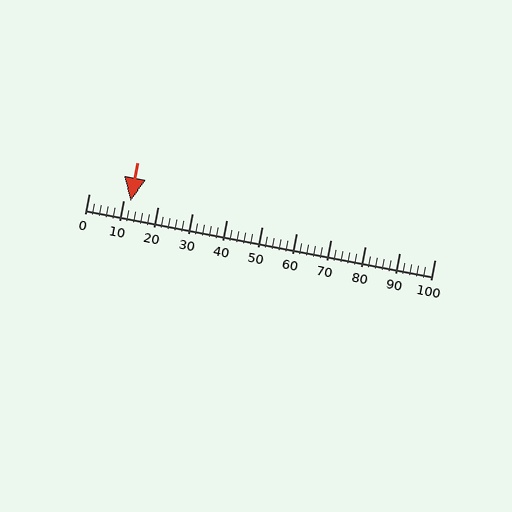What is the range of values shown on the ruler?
The ruler shows values from 0 to 100.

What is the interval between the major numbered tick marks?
The major tick marks are spaced 10 units apart.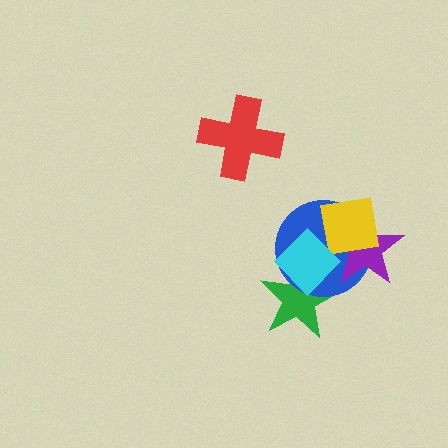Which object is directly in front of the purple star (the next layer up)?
The yellow square is directly in front of the purple star.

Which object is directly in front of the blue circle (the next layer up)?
The purple star is directly in front of the blue circle.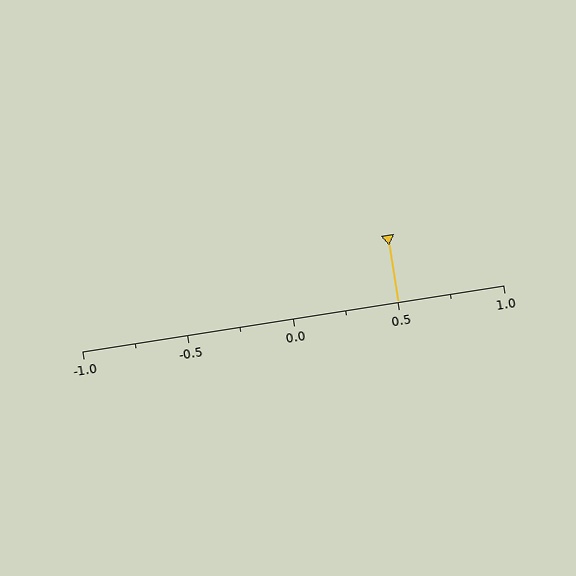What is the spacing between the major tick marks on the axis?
The major ticks are spaced 0.5 apart.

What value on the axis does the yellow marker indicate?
The marker indicates approximately 0.5.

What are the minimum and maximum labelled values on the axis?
The axis runs from -1.0 to 1.0.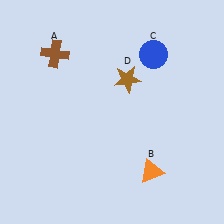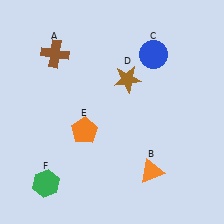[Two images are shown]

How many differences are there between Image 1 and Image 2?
There are 2 differences between the two images.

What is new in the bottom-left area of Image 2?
A green hexagon (F) was added in the bottom-left area of Image 2.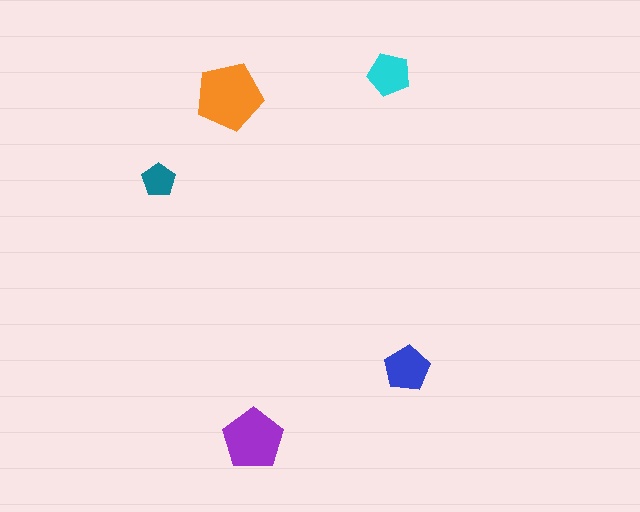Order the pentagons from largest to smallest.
the orange one, the purple one, the blue one, the cyan one, the teal one.